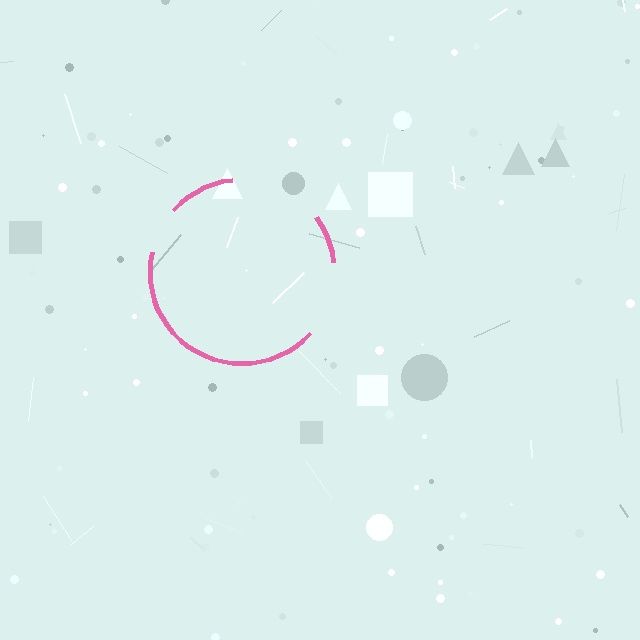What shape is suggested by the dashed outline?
The dashed outline suggests a circle.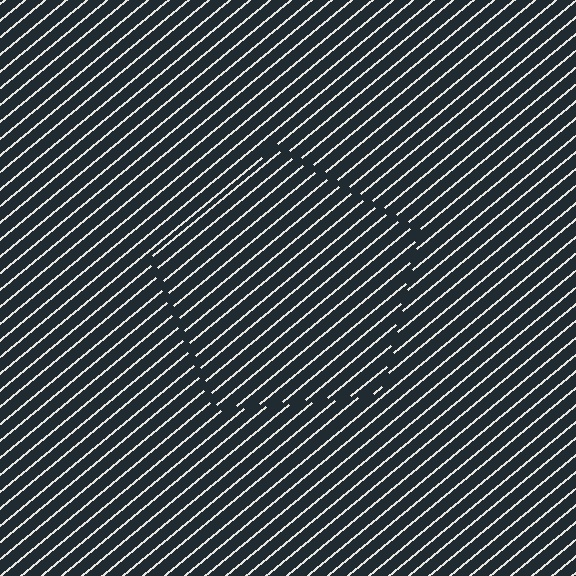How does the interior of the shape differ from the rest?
The interior of the shape contains the same grating, shifted by half a period — the contour is defined by the phase discontinuity where line-ends from the inner and outer gratings abut.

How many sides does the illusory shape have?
5 sides — the line-ends trace a pentagon.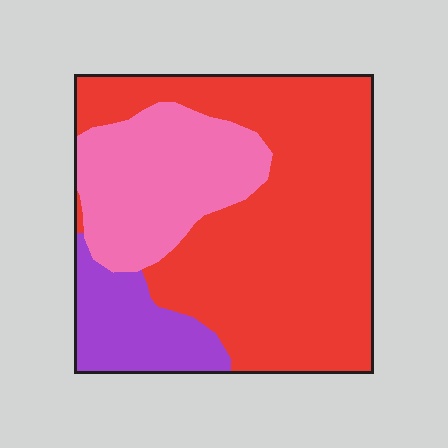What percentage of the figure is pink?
Pink covers roughly 25% of the figure.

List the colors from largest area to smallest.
From largest to smallest: red, pink, purple.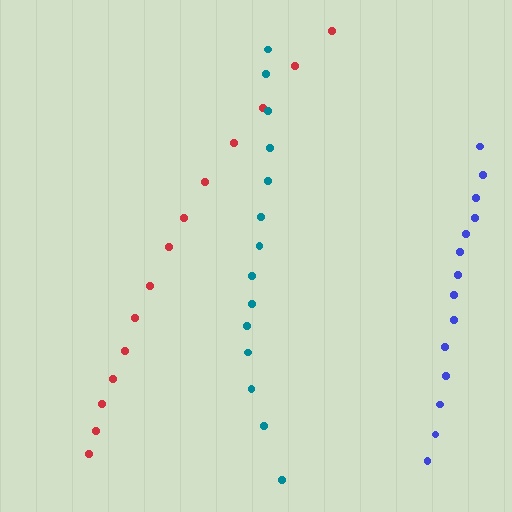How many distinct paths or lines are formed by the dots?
There are 3 distinct paths.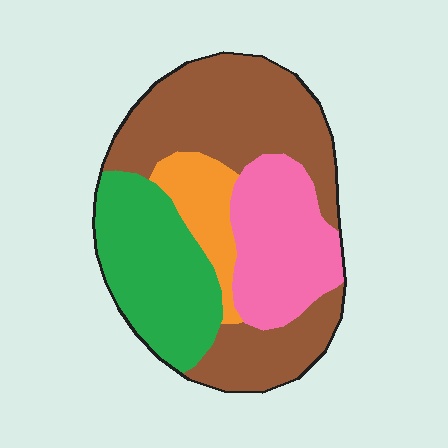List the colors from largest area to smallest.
From largest to smallest: brown, green, pink, orange.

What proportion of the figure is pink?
Pink covers roughly 20% of the figure.